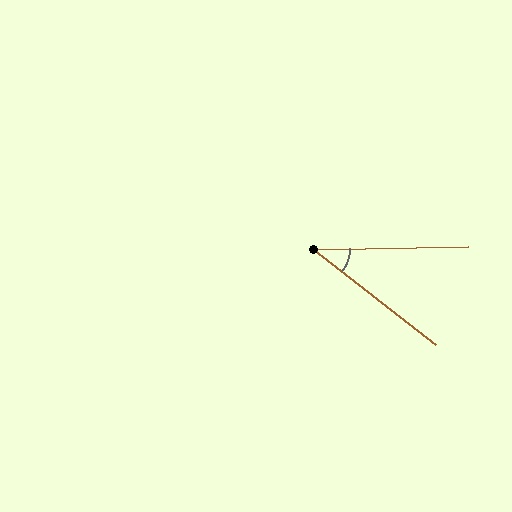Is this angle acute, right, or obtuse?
It is acute.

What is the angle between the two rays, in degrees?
Approximately 39 degrees.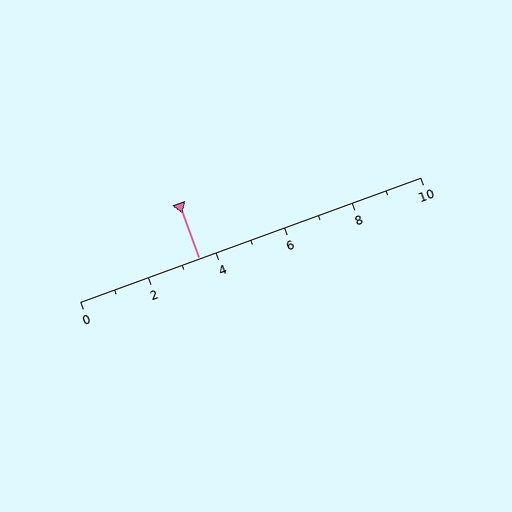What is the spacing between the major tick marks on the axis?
The major ticks are spaced 2 apart.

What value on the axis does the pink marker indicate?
The marker indicates approximately 3.5.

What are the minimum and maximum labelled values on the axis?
The axis runs from 0 to 10.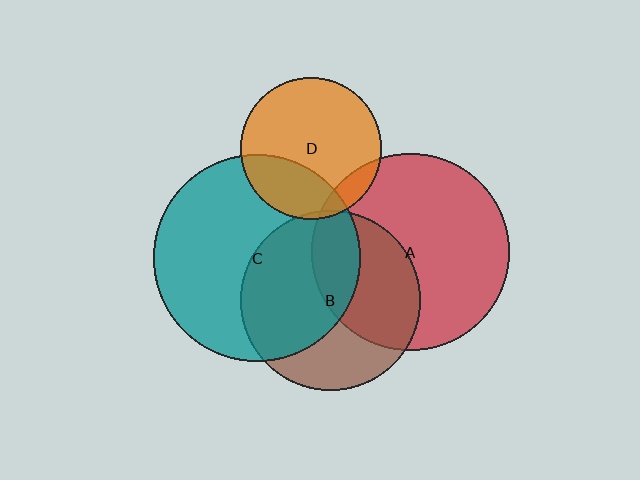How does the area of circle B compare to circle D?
Approximately 1.6 times.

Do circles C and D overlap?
Yes.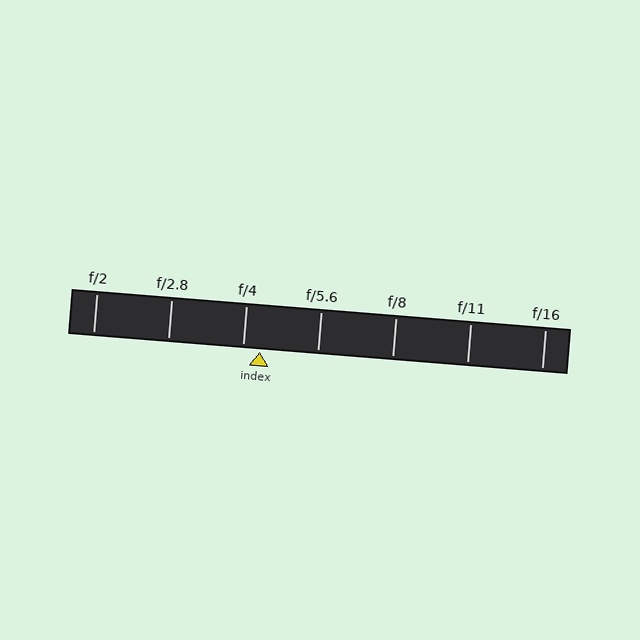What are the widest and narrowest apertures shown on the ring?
The widest aperture shown is f/2 and the narrowest is f/16.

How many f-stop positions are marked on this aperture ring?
There are 7 f-stop positions marked.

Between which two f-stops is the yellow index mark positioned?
The index mark is between f/4 and f/5.6.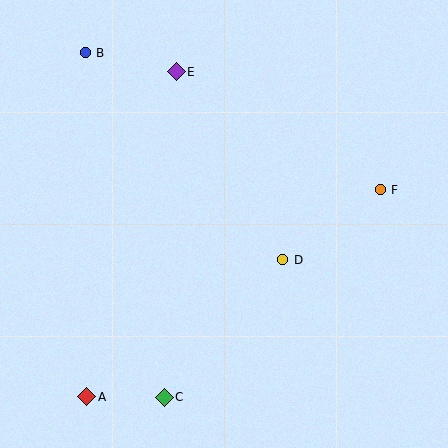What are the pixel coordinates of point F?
Point F is at (380, 190).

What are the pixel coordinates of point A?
Point A is at (87, 397).